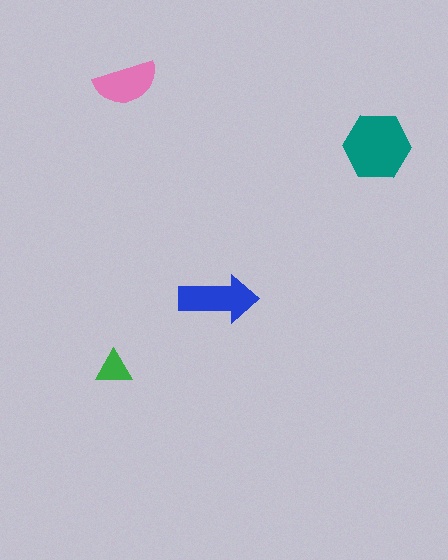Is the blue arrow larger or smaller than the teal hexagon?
Smaller.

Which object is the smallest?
The green triangle.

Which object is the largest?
The teal hexagon.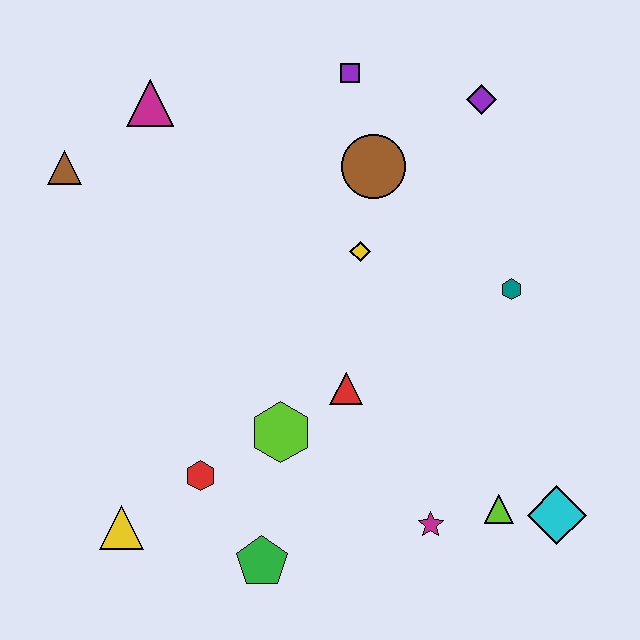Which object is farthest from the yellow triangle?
The purple diamond is farthest from the yellow triangle.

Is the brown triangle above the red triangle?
Yes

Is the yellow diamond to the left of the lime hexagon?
No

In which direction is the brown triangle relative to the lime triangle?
The brown triangle is to the left of the lime triangle.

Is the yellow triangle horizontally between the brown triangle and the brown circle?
Yes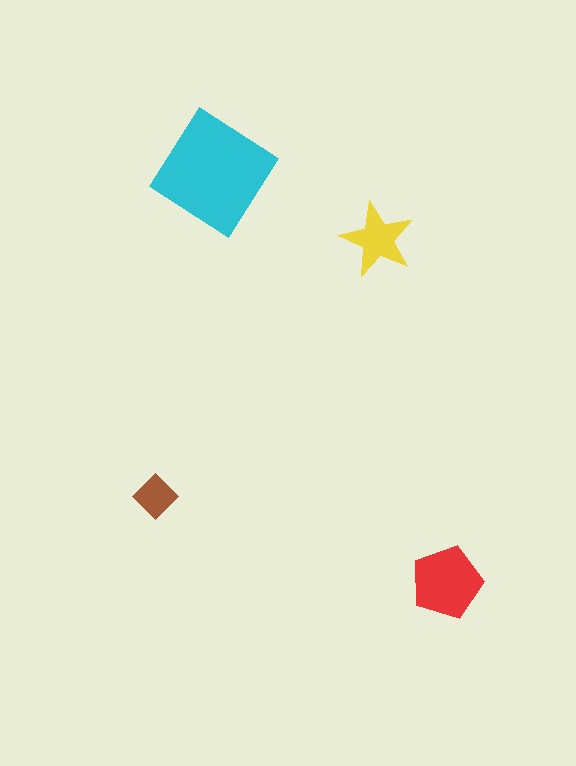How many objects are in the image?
There are 4 objects in the image.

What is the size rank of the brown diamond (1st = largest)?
4th.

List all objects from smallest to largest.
The brown diamond, the yellow star, the red pentagon, the cyan diamond.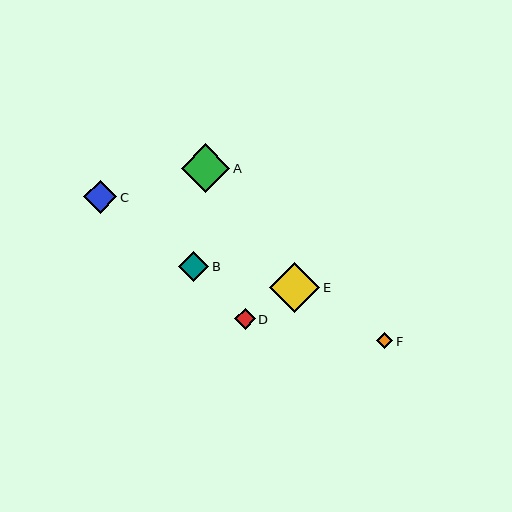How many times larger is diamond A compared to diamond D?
Diamond A is approximately 2.3 times the size of diamond D.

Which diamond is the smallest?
Diamond F is the smallest with a size of approximately 16 pixels.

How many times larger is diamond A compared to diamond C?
Diamond A is approximately 1.4 times the size of diamond C.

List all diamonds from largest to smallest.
From largest to smallest: E, A, C, B, D, F.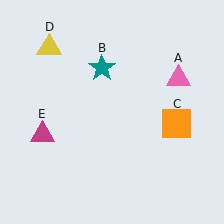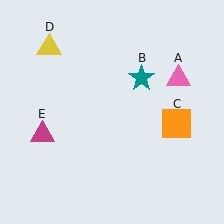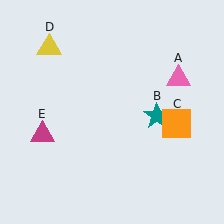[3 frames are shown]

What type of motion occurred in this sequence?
The teal star (object B) rotated clockwise around the center of the scene.